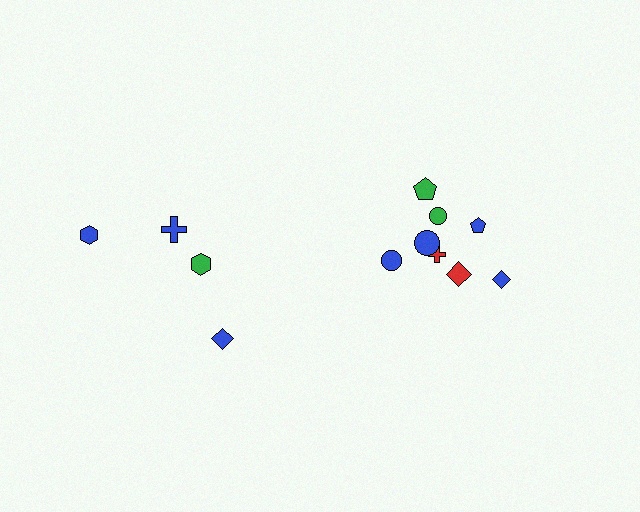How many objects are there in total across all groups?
There are 12 objects.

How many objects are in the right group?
There are 8 objects.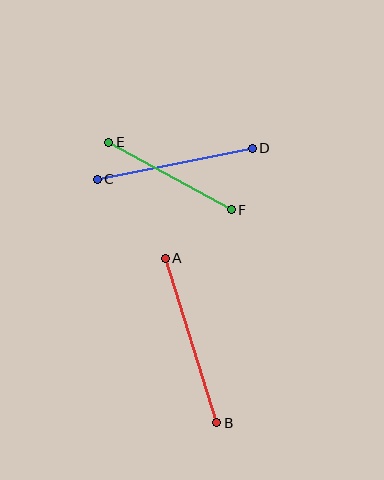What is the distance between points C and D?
The distance is approximately 158 pixels.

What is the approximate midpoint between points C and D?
The midpoint is at approximately (175, 164) pixels.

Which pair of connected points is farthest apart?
Points A and B are farthest apart.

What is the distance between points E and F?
The distance is approximately 140 pixels.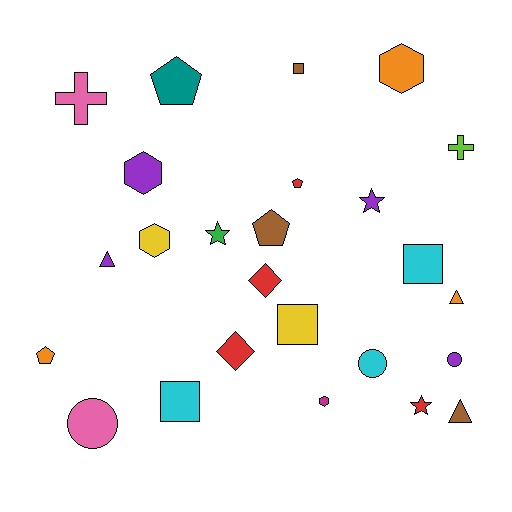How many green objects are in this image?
There is 1 green object.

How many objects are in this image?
There are 25 objects.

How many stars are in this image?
There are 3 stars.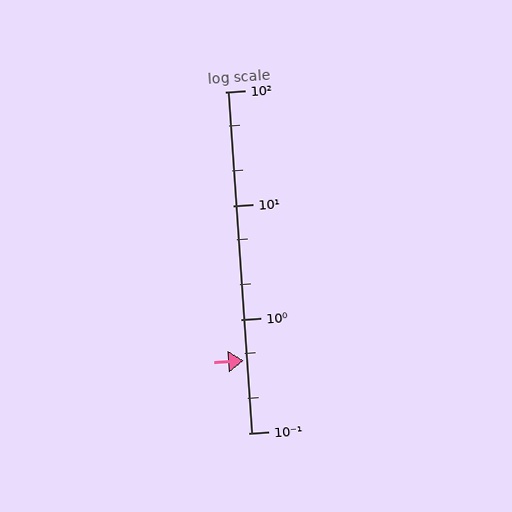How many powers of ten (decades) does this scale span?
The scale spans 3 decades, from 0.1 to 100.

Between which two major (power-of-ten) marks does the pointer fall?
The pointer is between 0.1 and 1.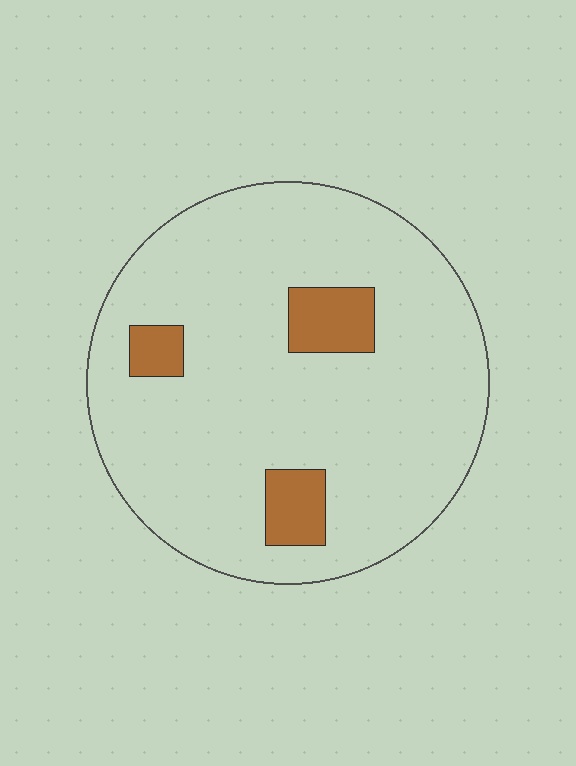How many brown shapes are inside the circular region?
3.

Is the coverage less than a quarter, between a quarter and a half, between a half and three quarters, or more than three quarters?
Less than a quarter.